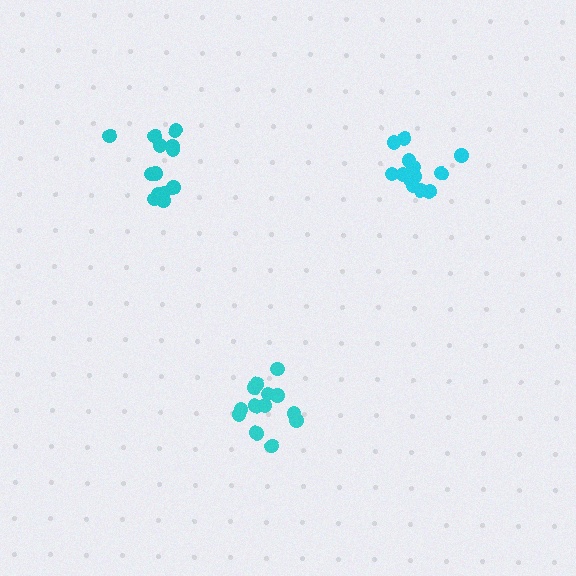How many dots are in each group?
Group 1: 13 dots, Group 2: 13 dots, Group 3: 13 dots (39 total).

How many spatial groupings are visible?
There are 3 spatial groupings.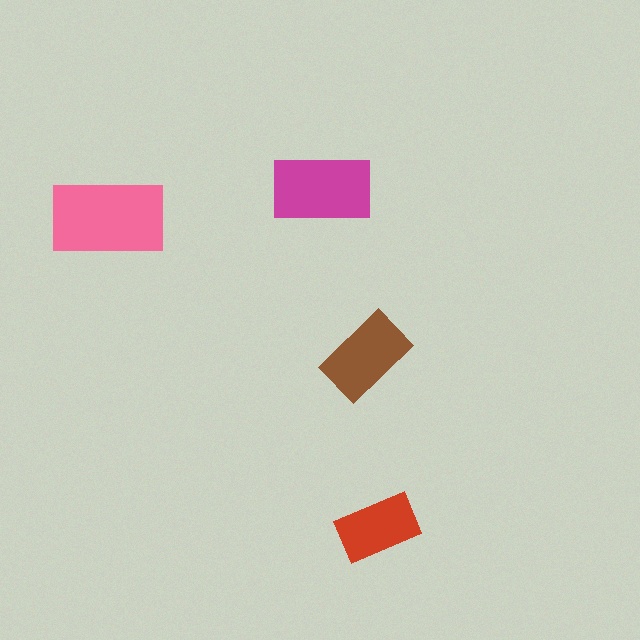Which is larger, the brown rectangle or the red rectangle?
The brown one.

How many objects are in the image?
There are 4 objects in the image.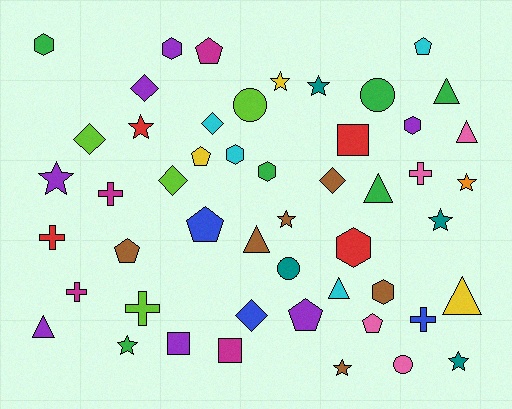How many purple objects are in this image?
There are 7 purple objects.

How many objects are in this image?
There are 50 objects.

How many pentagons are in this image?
There are 7 pentagons.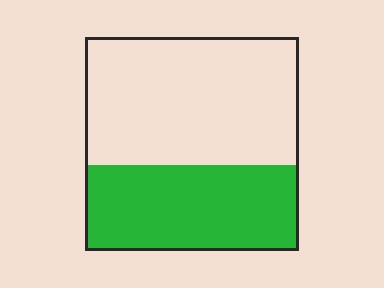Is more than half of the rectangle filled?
No.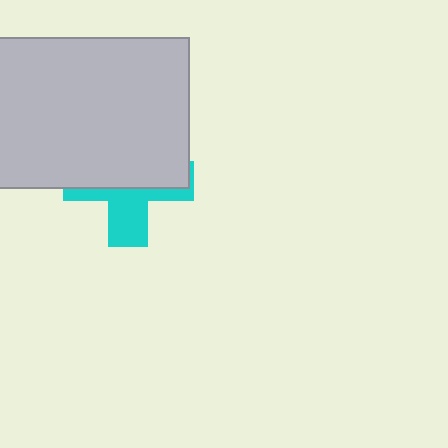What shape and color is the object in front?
The object in front is a light gray rectangle.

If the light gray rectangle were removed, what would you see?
You would see the complete cyan cross.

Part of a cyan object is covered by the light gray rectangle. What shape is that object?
It is a cross.